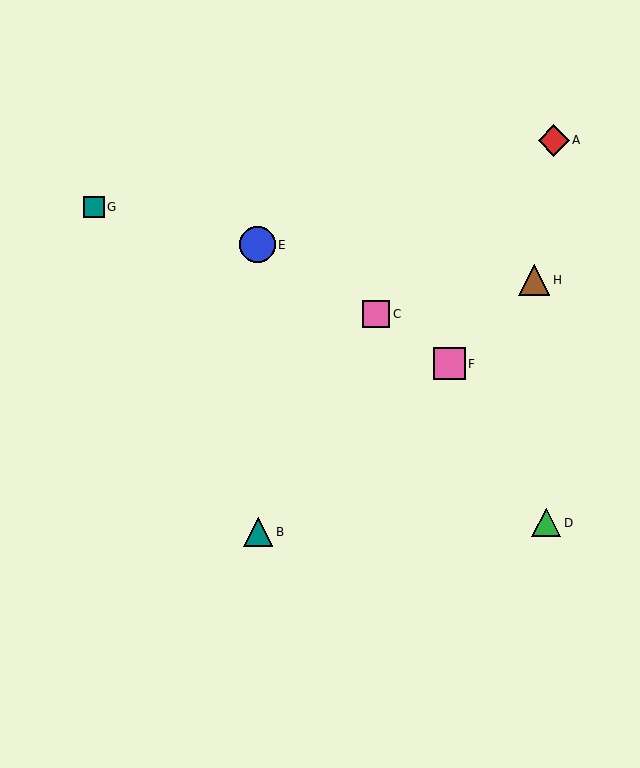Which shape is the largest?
The blue circle (labeled E) is the largest.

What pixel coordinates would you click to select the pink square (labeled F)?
Click at (449, 364) to select the pink square F.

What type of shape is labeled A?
Shape A is a red diamond.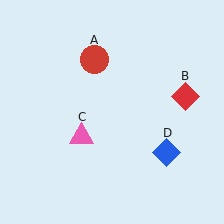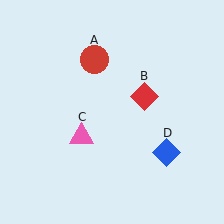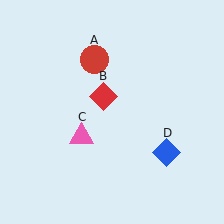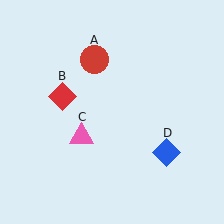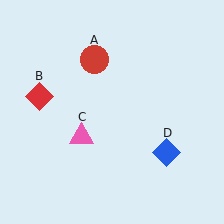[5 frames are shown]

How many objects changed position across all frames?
1 object changed position: red diamond (object B).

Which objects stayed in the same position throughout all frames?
Red circle (object A) and pink triangle (object C) and blue diamond (object D) remained stationary.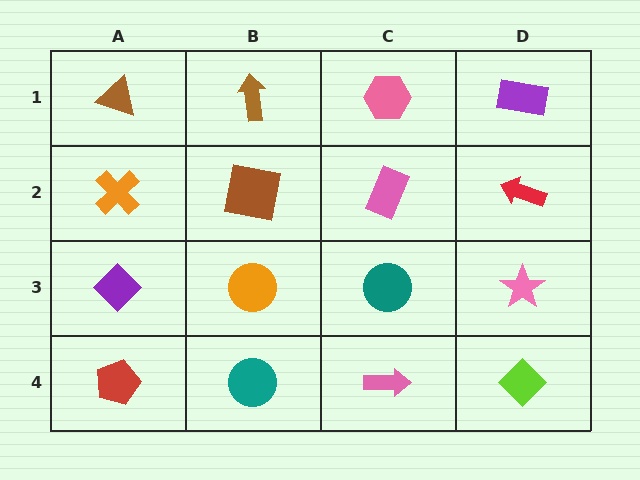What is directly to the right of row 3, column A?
An orange circle.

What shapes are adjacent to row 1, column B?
A brown square (row 2, column B), a brown triangle (row 1, column A), a pink hexagon (row 1, column C).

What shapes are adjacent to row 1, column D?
A red arrow (row 2, column D), a pink hexagon (row 1, column C).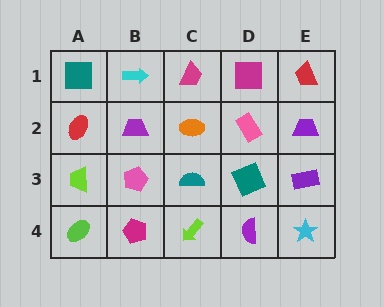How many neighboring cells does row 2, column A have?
3.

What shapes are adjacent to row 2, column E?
A red trapezoid (row 1, column E), a purple rectangle (row 3, column E), a pink rectangle (row 2, column D).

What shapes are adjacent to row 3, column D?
A pink rectangle (row 2, column D), a purple semicircle (row 4, column D), a teal semicircle (row 3, column C), a purple rectangle (row 3, column E).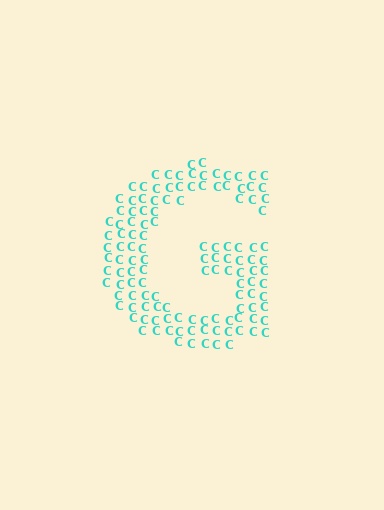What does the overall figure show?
The overall figure shows the letter G.